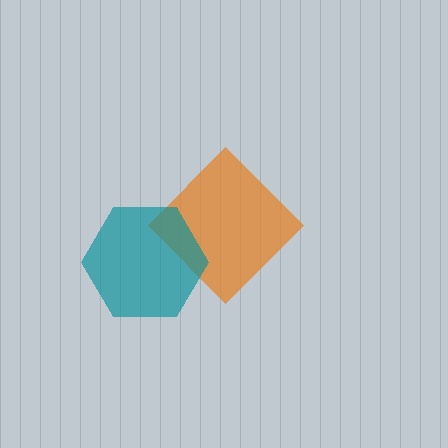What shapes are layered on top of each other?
The layered shapes are: an orange diamond, a teal hexagon.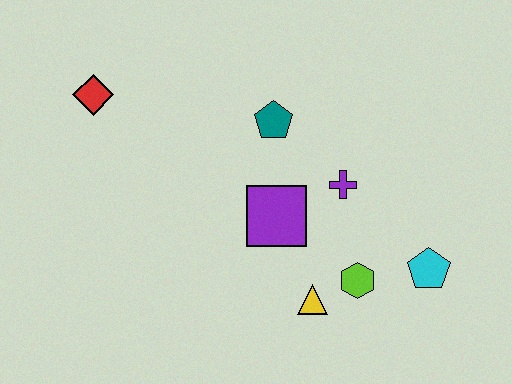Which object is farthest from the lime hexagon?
The red diamond is farthest from the lime hexagon.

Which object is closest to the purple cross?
The purple square is closest to the purple cross.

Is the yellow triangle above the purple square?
No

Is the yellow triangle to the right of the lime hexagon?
No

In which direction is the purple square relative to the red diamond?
The purple square is to the right of the red diamond.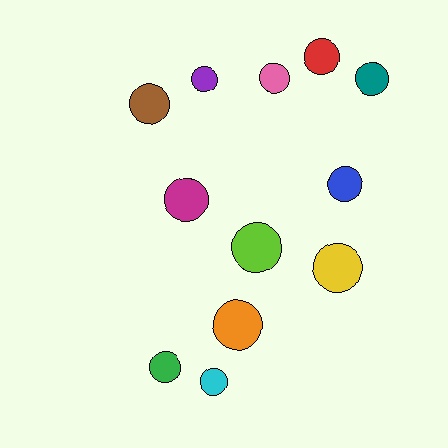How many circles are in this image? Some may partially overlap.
There are 12 circles.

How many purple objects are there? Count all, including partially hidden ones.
There is 1 purple object.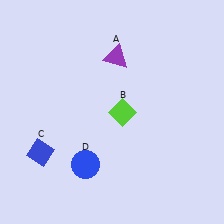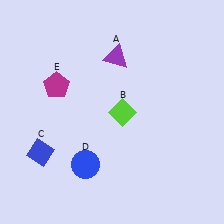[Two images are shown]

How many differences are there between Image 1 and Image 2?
There is 1 difference between the two images.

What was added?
A magenta pentagon (E) was added in Image 2.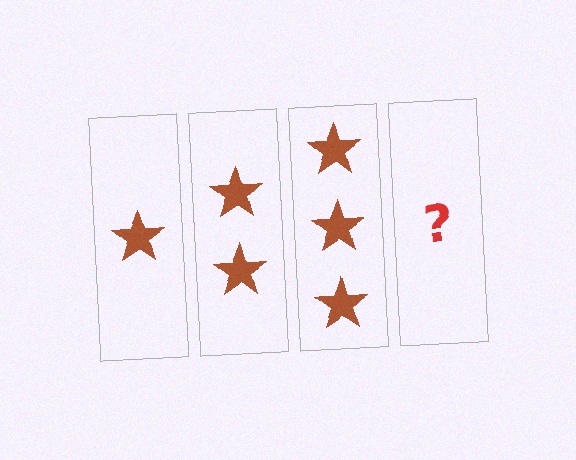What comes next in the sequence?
The next element should be 4 stars.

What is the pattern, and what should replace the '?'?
The pattern is that each step adds one more star. The '?' should be 4 stars.